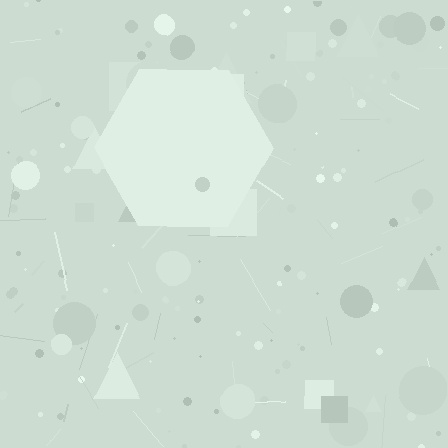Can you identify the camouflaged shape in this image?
The camouflaged shape is a hexagon.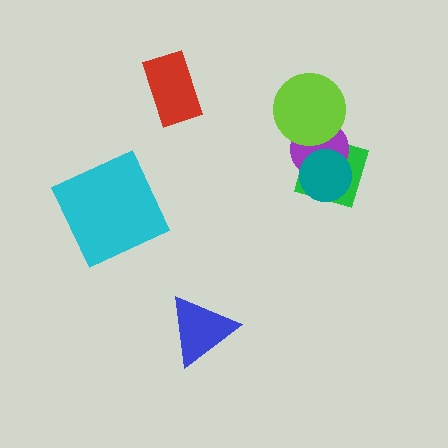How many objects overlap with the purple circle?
3 objects overlap with the purple circle.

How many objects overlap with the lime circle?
2 objects overlap with the lime circle.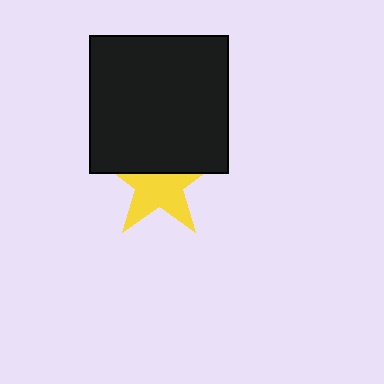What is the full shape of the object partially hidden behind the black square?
The partially hidden object is a yellow star.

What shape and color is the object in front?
The object in front is a black square.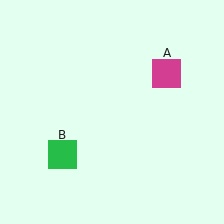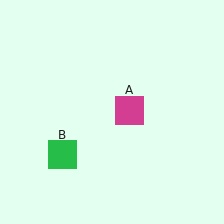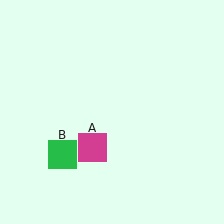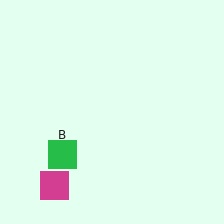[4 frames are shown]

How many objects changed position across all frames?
1 object changed position: magenta square (object A).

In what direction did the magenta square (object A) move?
The magenta square (object A) moved down and to the left.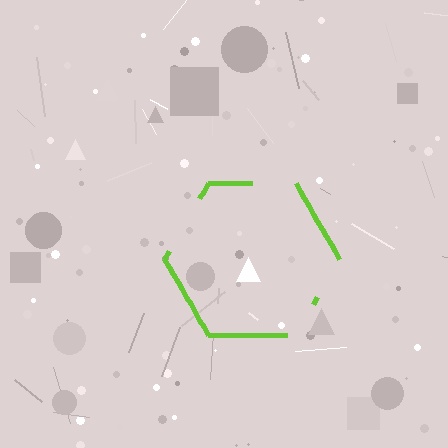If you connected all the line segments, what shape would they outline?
They would outline a hexagon.